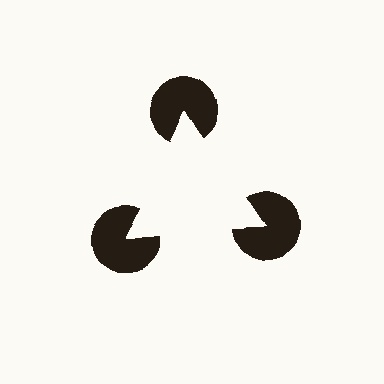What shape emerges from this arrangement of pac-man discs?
An illusory triangle — its edges are inferred from the aligned wedge cuts in the pac-man discs, not physically drawn.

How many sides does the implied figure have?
3 sides.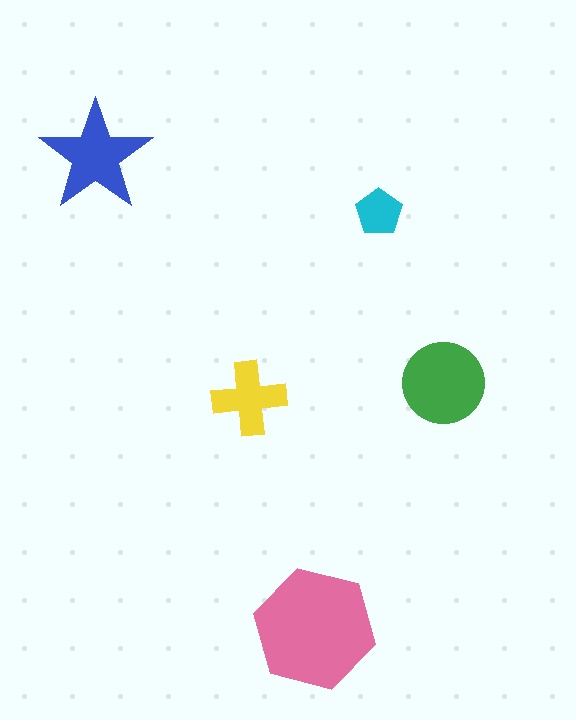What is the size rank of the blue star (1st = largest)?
3rd.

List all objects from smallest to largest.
The cyan pentagon, the yellow cross, the blue star, the green circle, the pink hexagon.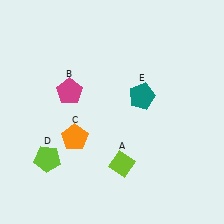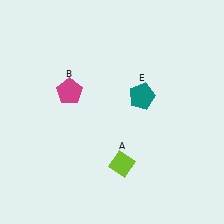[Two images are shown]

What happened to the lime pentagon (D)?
The lime pentagon (D) was removed in Image 2. It was in the bottom-left area of Image 1.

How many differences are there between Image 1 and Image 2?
There are 2 differences between the two images.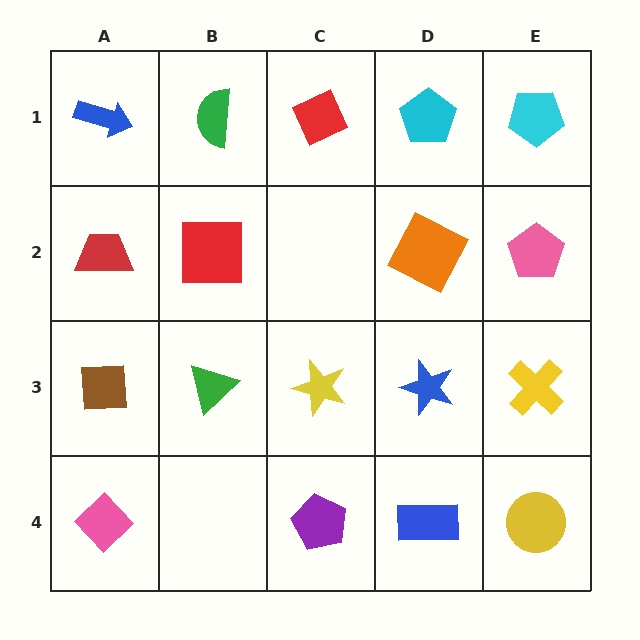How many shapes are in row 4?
4 shapes.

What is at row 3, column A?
A brown square.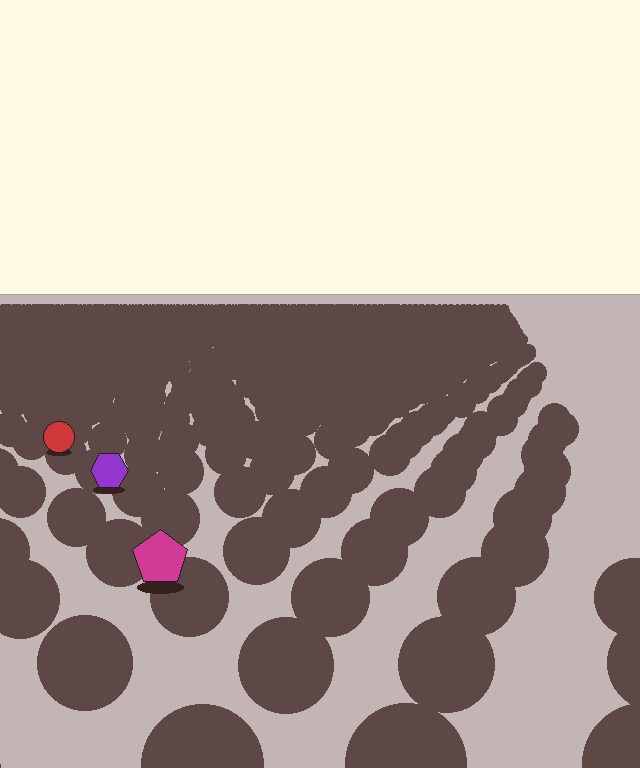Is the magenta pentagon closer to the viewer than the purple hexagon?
Yes. The magenta pentagon is closer — you can tell from the texture gradient: the ground texture is coarser near it.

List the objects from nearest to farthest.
From nearest to farthest: the magenta pentagon, the purple hexagon, the red circle.